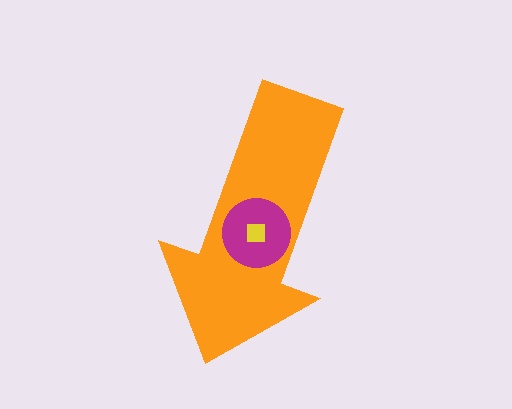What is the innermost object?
The yellow square.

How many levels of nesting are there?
3.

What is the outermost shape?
The orange arrow.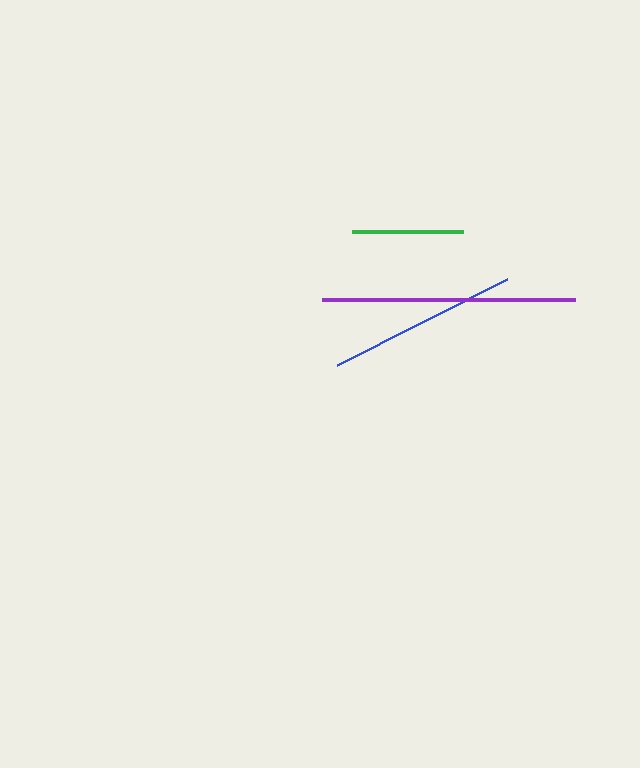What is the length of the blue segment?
The blue segment is approximately 191 pixels long.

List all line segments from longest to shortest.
From longest to shortest: purple, blue, green.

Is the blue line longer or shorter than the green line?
The blue line is longer than the green line.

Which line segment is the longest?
The purple line is the longest at approximately 252 pixels.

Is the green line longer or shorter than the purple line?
The purple line is longer than the green line.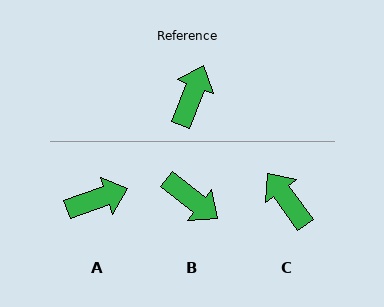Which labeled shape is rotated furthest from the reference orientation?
B, about 106 degrees away.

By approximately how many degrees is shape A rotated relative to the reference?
Approximately 49 degrees clockwise.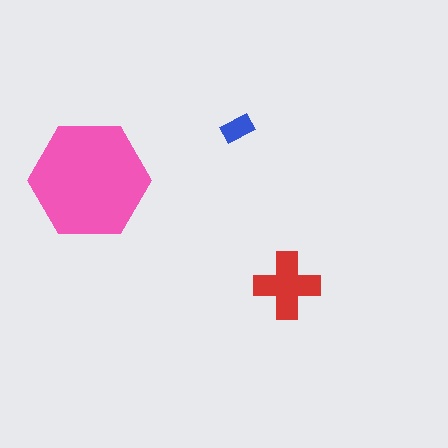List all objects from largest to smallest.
The pink hexagon, the red cross, the blue rectangle.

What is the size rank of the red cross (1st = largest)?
2nd.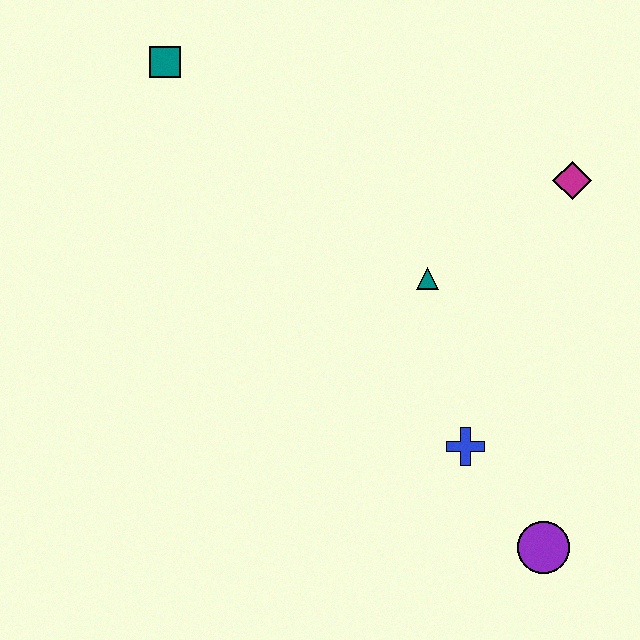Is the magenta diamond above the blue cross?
Yes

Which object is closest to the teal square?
The teal triangle is closest to the teal square.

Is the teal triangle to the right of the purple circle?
No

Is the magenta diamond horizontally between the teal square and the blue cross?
No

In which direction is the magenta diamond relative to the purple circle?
The magenta diamond is above the purple circle.